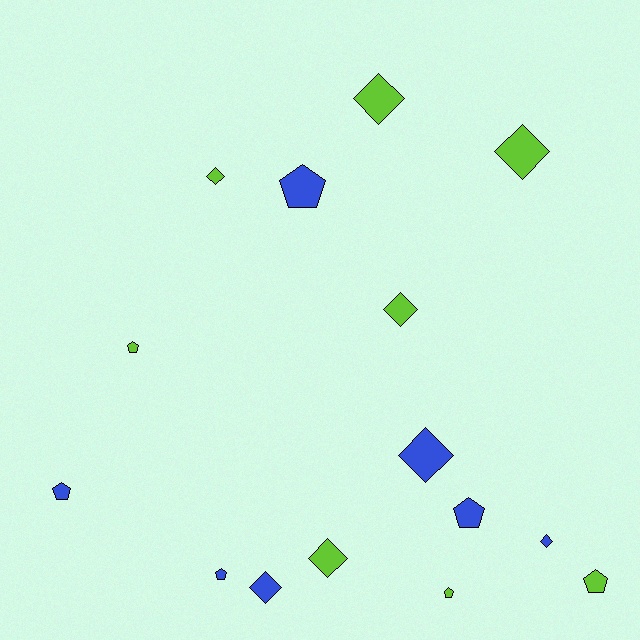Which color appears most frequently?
Lime, with 8 objects.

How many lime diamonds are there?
There are 5 lime diamonds.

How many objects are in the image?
There are 15 objects.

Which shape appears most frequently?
Diamond, with 8 objects.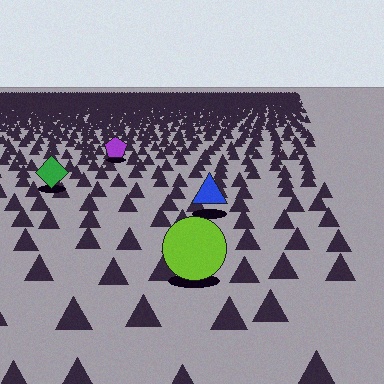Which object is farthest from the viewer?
The purple pentagon is farthest from the viewer. It appears smaller and the ground texture around it is denser.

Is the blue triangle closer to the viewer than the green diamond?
Yes. The blue triangle is closer — you can tell from the texture gradient: the ground texture is coarser near it.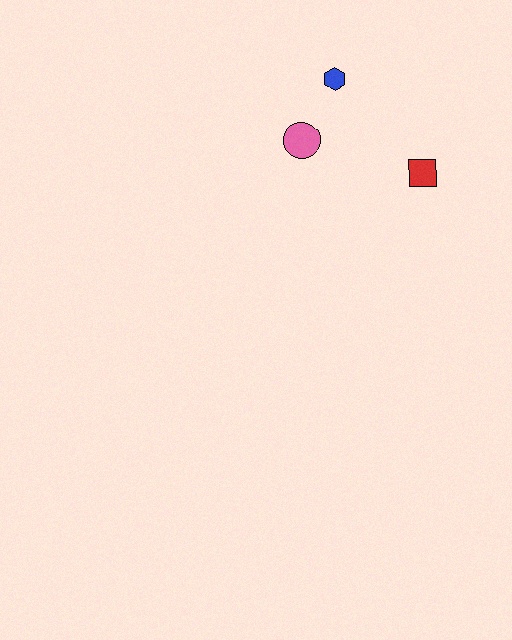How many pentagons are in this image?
There are no pentagons.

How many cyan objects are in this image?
There are no cyan objects.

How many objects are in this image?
There are 3 objects.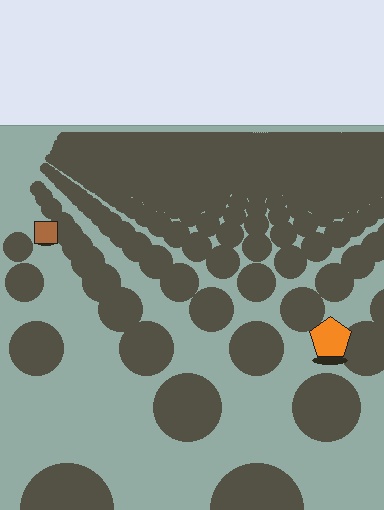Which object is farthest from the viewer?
The brown square is farthest from the viewer. It appears smaller and the ground texture around it is denser.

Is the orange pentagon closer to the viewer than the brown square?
Yes. The orange pentagon is closer — you can tell from the texture gradient: the ground texture is coarser near it.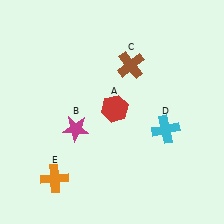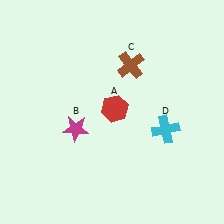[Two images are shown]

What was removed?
The orange cross (E) was removed in Image 2.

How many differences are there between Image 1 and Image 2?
There is 1 difference between the two images.